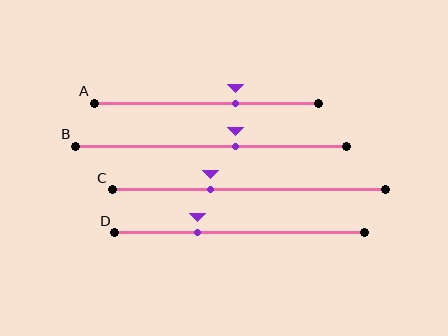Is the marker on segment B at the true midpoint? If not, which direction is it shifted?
No, the marker on segment B is shifted to the right by about 9% of the segment length.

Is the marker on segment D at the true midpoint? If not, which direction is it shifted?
No, the marker on segment D is shifted to the left by about 17% of the segment length.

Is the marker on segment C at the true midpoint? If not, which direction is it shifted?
No, the marker on segment C is shifted to the left by about 14% of the segment length.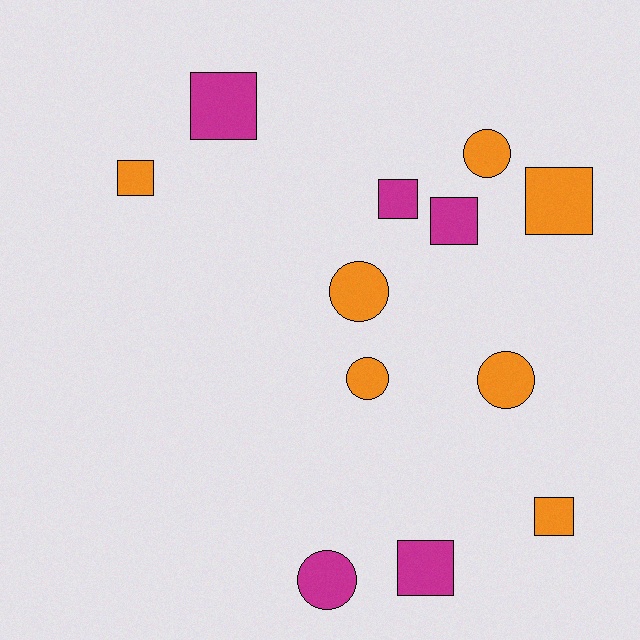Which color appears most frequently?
Orange, with 7 objects.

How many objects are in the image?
There are 12 objects.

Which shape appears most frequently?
Square, with 7 objects.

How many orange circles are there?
There are 4 orange circles.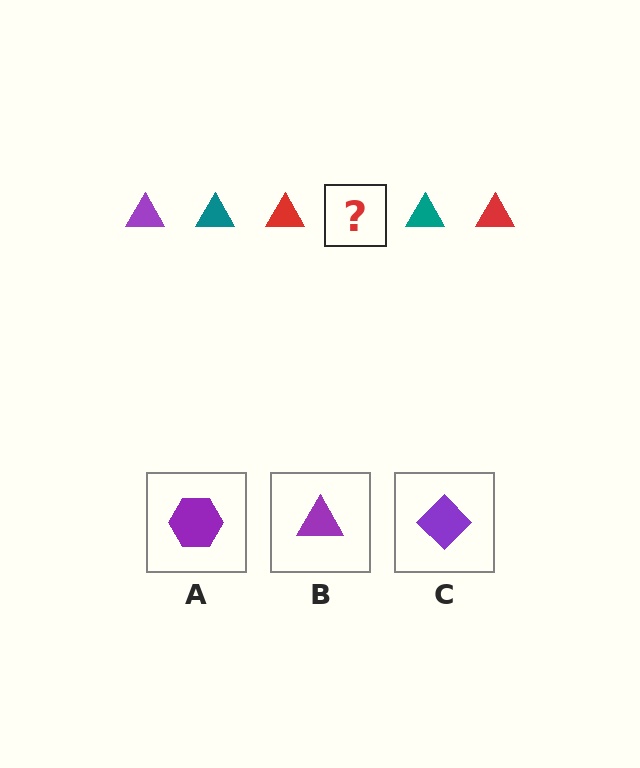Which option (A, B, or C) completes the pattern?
B.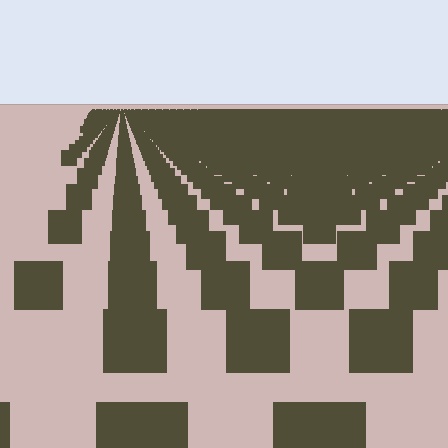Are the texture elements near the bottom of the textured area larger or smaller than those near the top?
Larger. Near the bottom, elements are closer to the viewer and appear at a bigger on-screen size.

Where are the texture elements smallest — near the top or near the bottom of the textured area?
Near the top.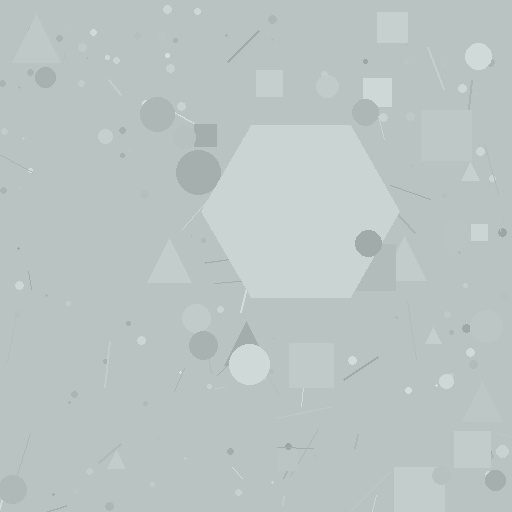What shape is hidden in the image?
A hexagon is hidden in the image.